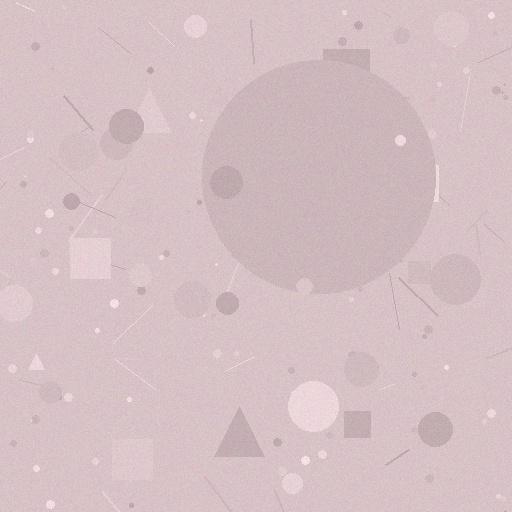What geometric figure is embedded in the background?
A circle is embedded in the background.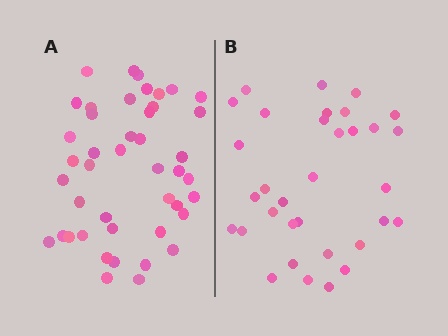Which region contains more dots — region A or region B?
Region A (the left region) has more dots.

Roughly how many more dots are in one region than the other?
Region A has roughly 12 or so more dots than region B.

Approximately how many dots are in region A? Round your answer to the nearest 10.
About 40 dots. (The exact count is 44, which rounds to 40.)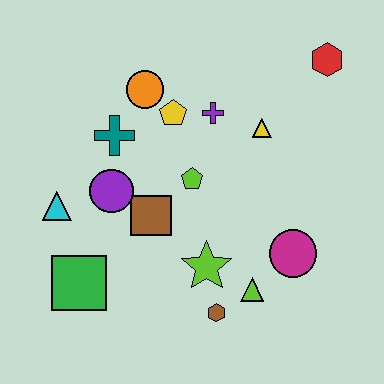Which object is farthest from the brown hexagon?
The red hexagon is farthest from the brown hexagon.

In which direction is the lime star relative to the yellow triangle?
The lime star is below the yellow triangle.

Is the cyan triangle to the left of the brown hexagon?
Yes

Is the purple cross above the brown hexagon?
Yes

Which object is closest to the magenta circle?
The lime triangle is closest to the magenta circle.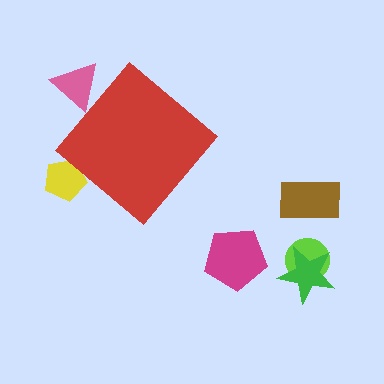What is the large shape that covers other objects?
A red diamond.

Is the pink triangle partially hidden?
Yes, the pink triangle is partially hidden behind the red diamond.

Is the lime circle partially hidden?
No, the lime circle is fully visible.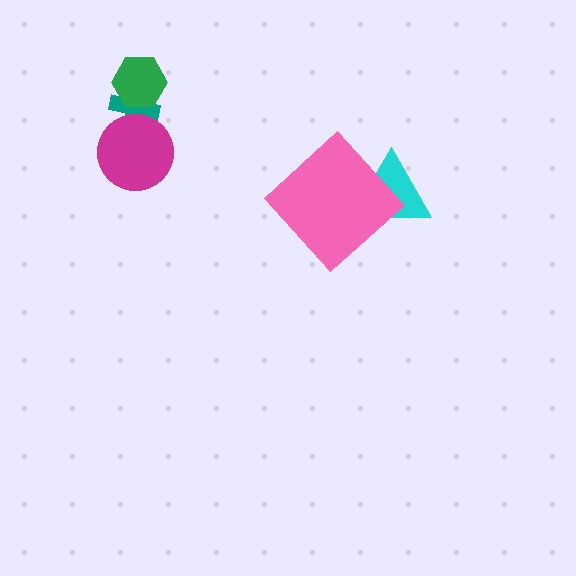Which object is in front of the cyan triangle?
The pink diamond is in front of the cyan triangle.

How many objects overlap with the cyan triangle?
1 object overlaps with the cyan triangle.